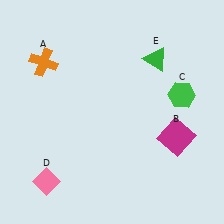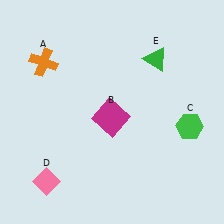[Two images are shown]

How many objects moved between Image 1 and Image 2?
2 objects moved between the two images.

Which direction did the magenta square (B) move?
The magenta square (B) moved left.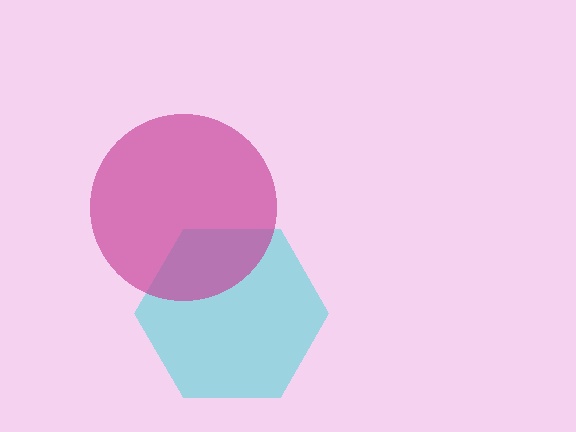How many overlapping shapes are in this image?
There are 2 overlapping shapes in the image.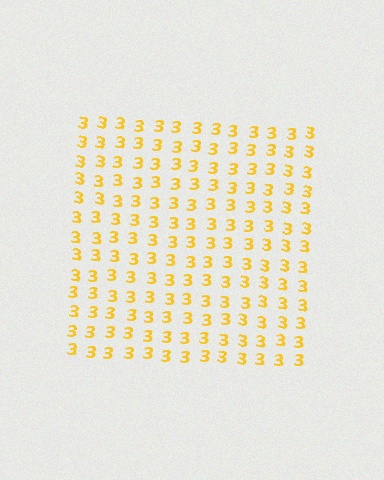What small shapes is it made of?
It is made of small digit 3's.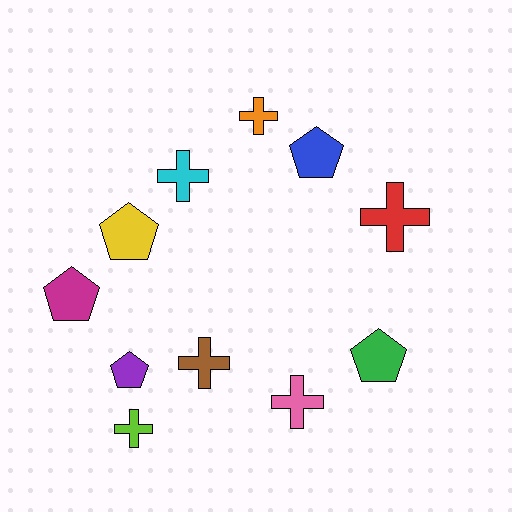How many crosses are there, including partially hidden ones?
There are 6 crosses.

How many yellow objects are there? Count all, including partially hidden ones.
There is 1 yellow object.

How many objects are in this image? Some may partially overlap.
There are 11 objects.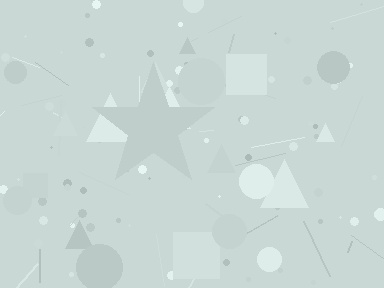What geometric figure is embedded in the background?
A star is embedded in the background.